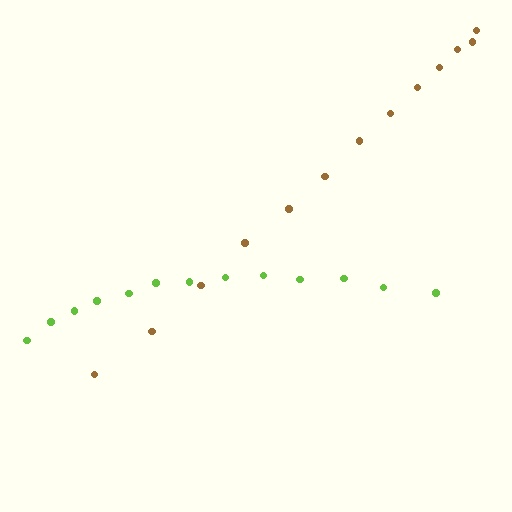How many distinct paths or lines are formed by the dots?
There are 2 distinct paths.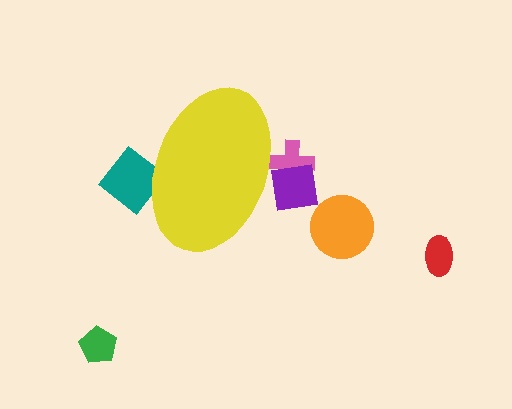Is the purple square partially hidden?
Yes, the purple square is partially hidden behind the yellow ellipse.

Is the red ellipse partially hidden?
No, the red ellipse is fully visible.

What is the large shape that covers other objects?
A yellow ellipse.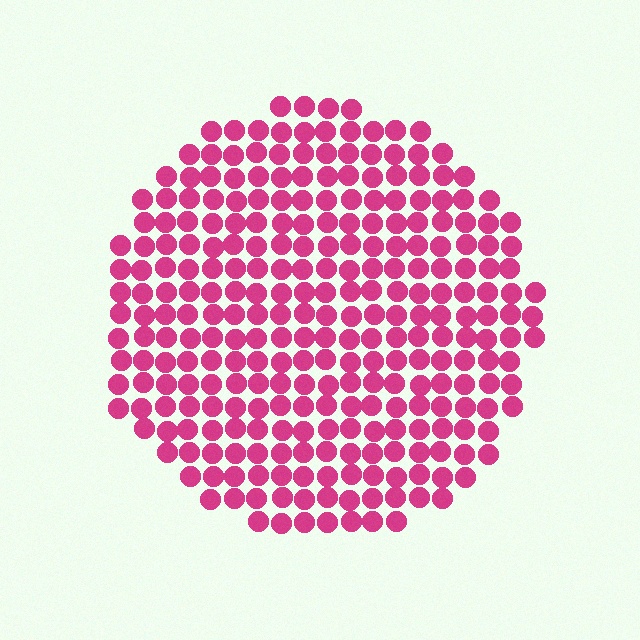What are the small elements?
The small elements are circles.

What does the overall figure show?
The overall figure shows a circle.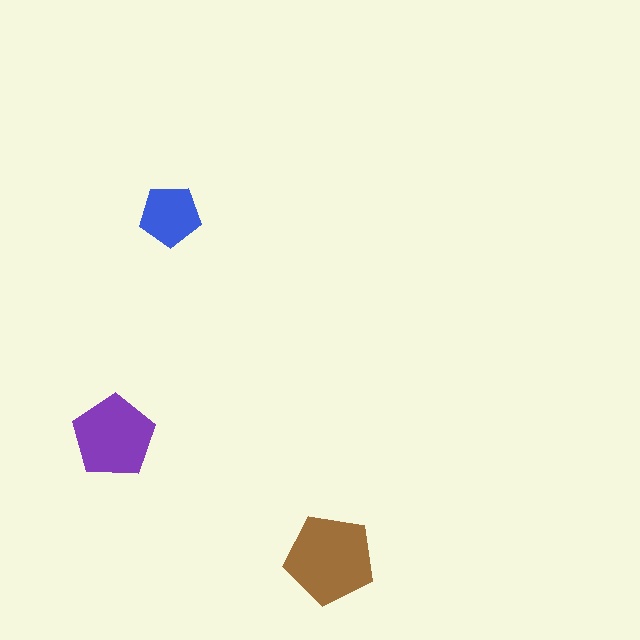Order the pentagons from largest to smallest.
the brown one, the purple one, the blue one.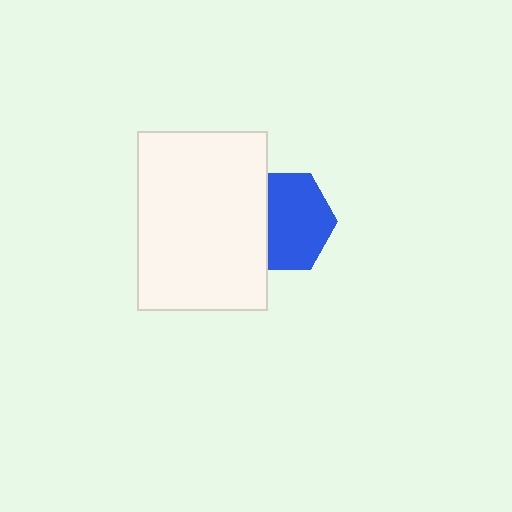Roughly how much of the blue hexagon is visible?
Most of it is visible (roughly 68%).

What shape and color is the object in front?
The object in front is a white rectangle.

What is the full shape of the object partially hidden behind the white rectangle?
The partially hidden object is a blue hexagon.